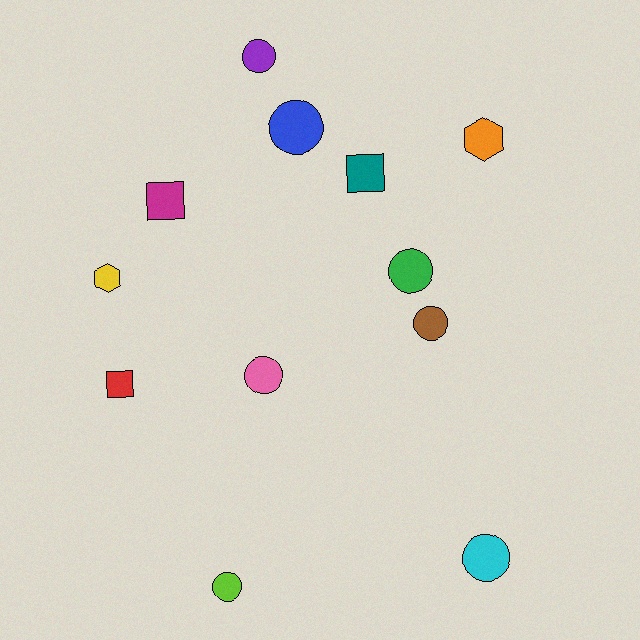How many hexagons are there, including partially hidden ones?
There are 2 hexagons.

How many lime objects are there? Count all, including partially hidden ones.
There is 1 lime object.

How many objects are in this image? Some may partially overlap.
There are 12 objects.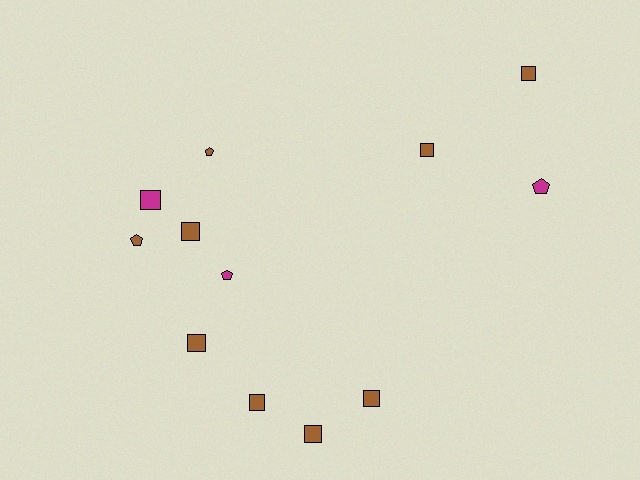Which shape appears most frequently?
Square, with 8 objects.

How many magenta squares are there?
There is 1 magenta square.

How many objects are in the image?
There are 12 objects.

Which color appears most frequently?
Brown, with 9 objects.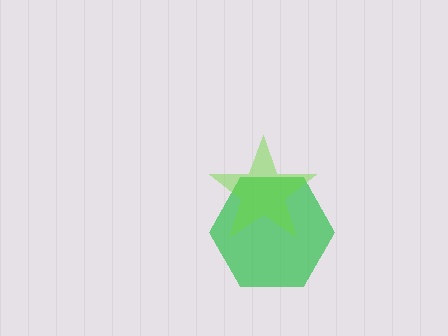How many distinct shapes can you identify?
There are 2 distinct shapes: a green hexagon, a lime star.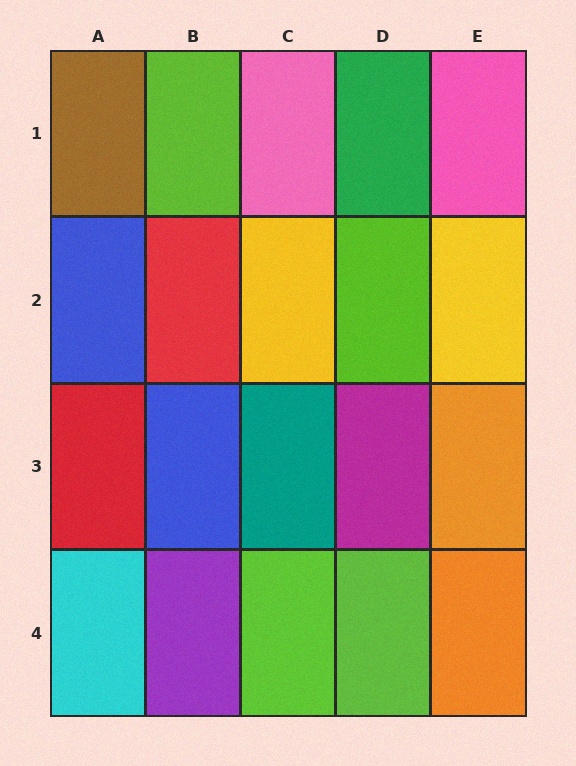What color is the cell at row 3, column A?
Red.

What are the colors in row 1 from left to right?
Brown, lime, pink, green, pink.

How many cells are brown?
1 cell is brown.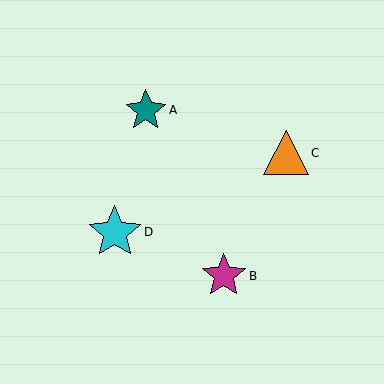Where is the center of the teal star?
The center of the teal star is at (146, 110).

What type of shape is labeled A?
Shape A is a teal star.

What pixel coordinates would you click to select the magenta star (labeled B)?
Click at (224, 276) to select the magenta star B.